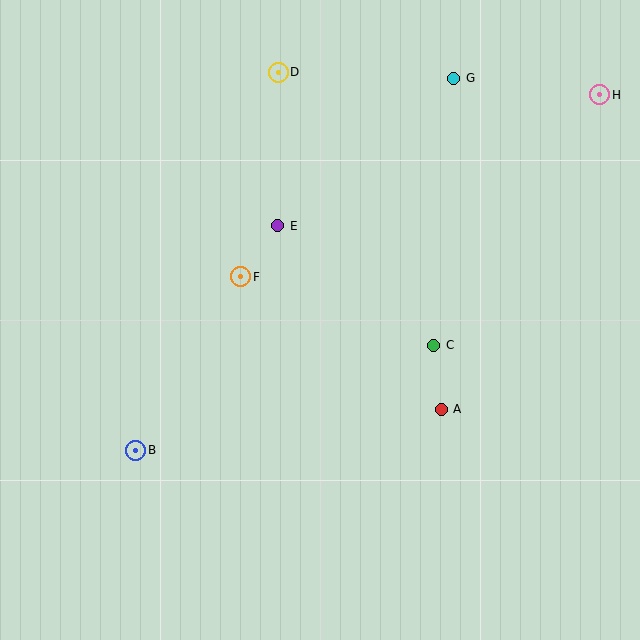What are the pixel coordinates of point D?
Point D is at (278, 72).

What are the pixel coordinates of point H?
Point H is at (600, 95).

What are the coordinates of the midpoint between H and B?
The midpoint between H and B is at (368, 273).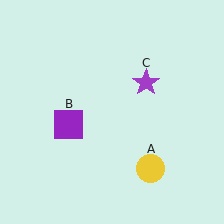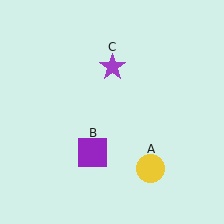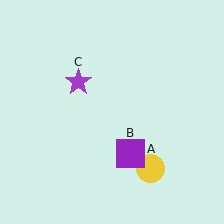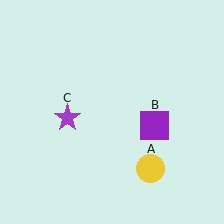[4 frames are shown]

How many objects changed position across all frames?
2 objects changed position: purple square (object B), purple star (object C).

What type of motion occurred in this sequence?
The purple square (object B), purple star (object C) rotated counterclockwise around the center of the scene.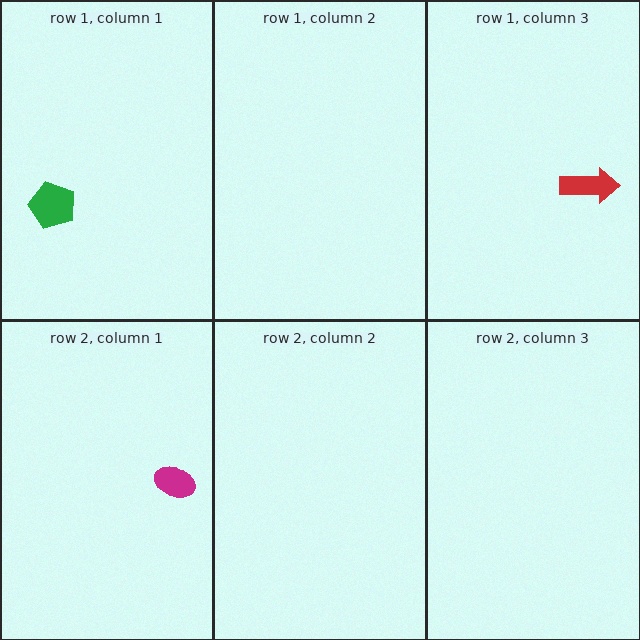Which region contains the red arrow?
The row 1, column 3 region.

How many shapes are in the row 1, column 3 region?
1.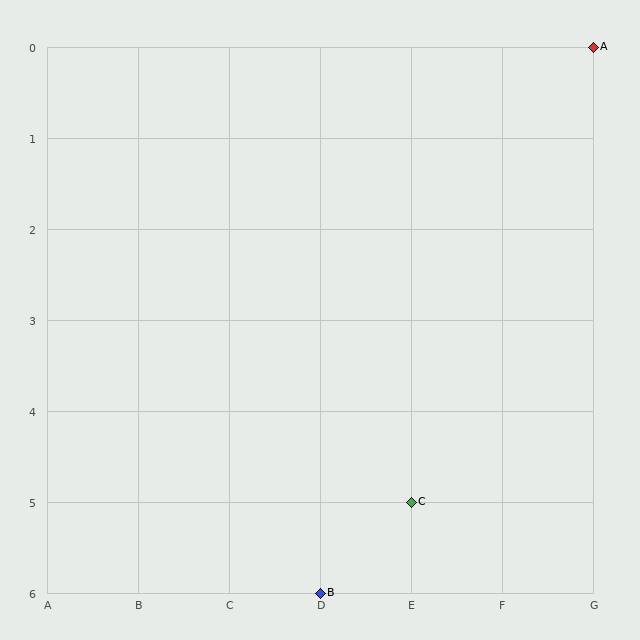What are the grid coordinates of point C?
Point C is at grid coordinates (E, 5).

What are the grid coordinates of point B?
Point B is at grid coordinates (D, 6).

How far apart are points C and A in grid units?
Points C and A are 2 columns and 5 rows apart (about 5.4 grid units diagonally).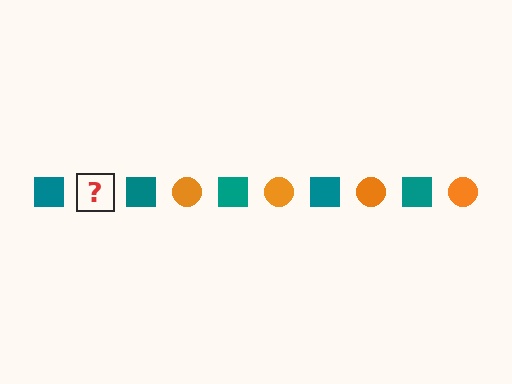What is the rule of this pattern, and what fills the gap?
The rule is that the pattern alternates between teal square and orange circle. The gap should be filled with an orange circle.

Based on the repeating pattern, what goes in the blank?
The blank should be an orange circle.